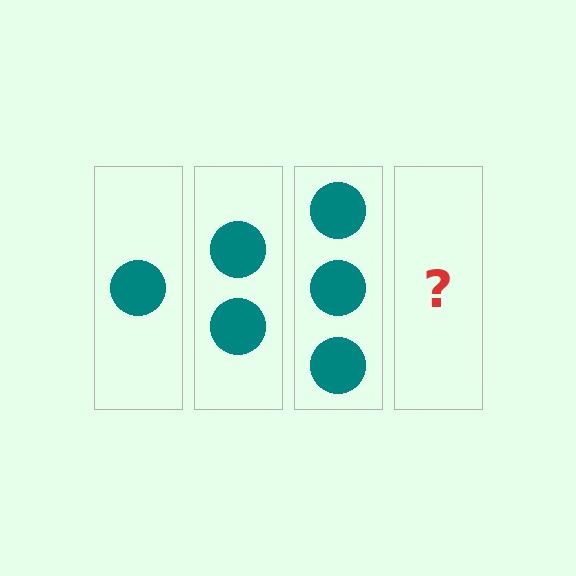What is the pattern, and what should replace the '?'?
The pattern is that each step adds one more circle. The '?' should be 4 circles.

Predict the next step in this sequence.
The next step is 4 circles.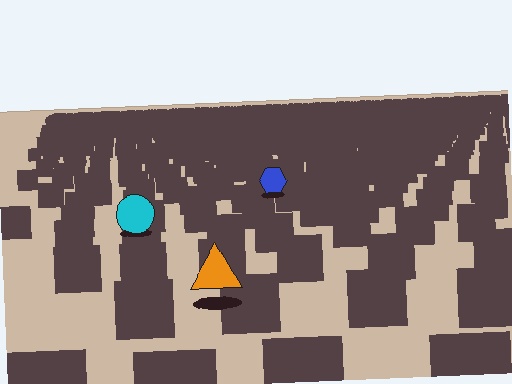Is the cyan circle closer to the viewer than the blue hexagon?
Yes. The cyan circle is closer — you can tell from the texture gradient: the ground texture is coarser near it.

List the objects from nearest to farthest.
From nearest to farthest: the orange triangle, the cyan circle, the blue hexagon.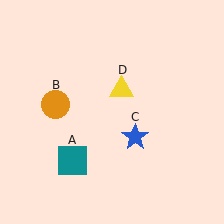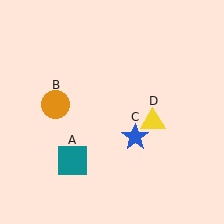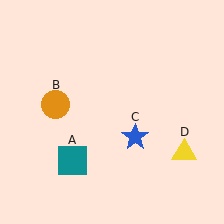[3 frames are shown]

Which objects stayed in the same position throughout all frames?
Teal square (object A) and orange circle (object B) and blue star (object C) remained stationary.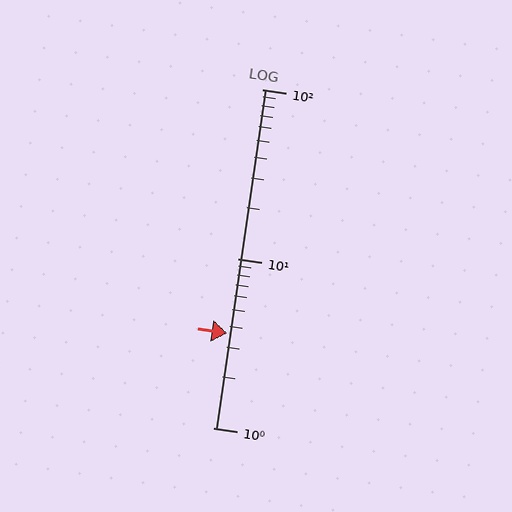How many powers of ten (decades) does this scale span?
The scale spans 2 decades, from 1 to 100.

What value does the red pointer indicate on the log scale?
The pointer indicates approximately 3.6.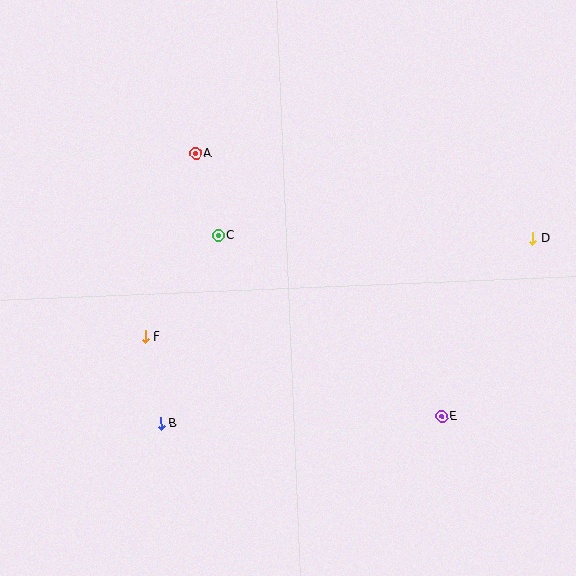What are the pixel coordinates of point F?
Point F is at (145, 337).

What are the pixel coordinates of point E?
Point E is at (442, 416).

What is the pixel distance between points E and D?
The distance between E and D is 200 pixels.